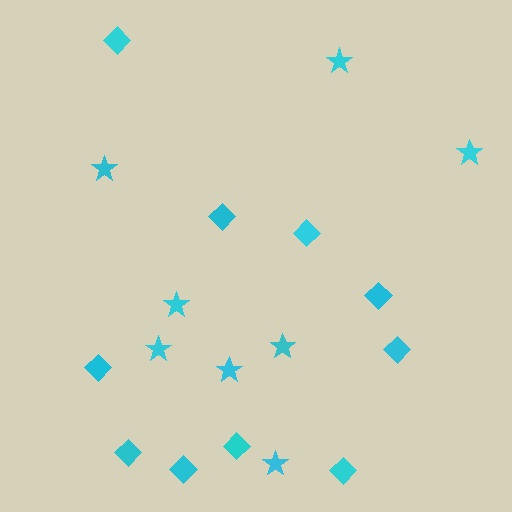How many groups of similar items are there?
There are 2 groups: one group of diamonds (10) and one group of stars (8).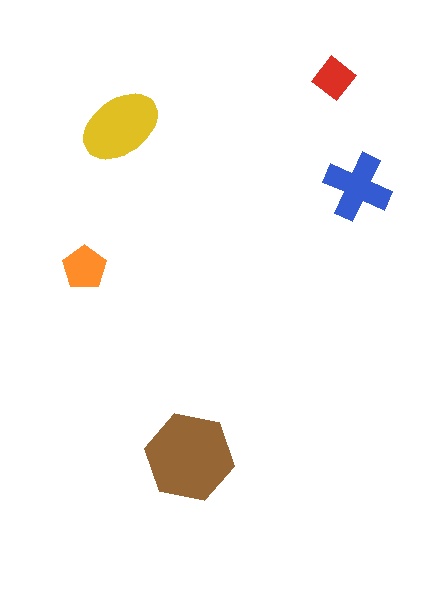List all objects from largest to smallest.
The brown hexagon, the yellow ellipse, the blue cross, the orange pentagon, the red diamond.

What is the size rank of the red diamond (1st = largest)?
5th.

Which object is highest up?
The red diamond is topmost.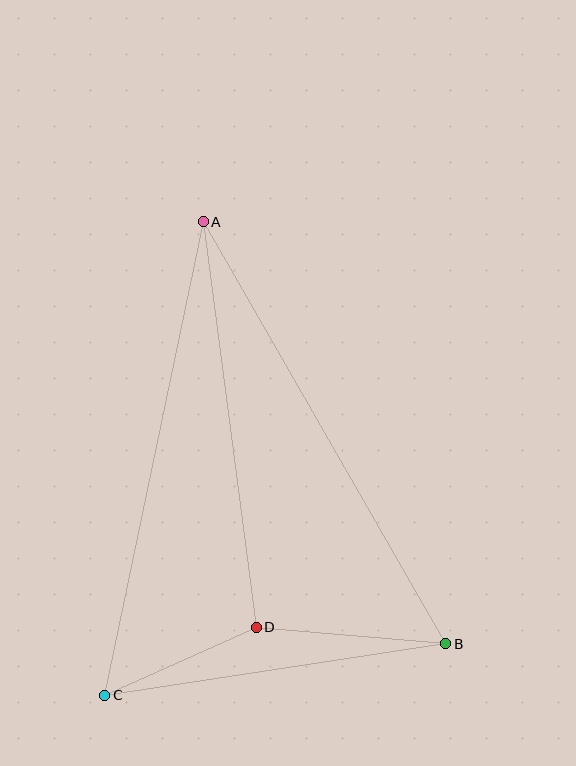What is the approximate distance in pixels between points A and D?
The distance between A and D is approximately 409 pixels.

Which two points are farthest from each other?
Points A and B are farthest from each other.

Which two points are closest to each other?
Points C and D are closest to each other.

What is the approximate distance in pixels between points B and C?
The distance between B and C is approximately 345 pixels.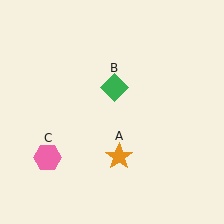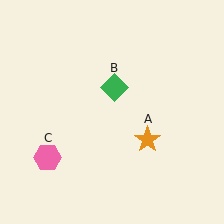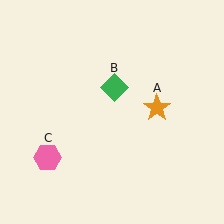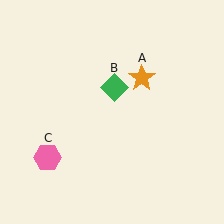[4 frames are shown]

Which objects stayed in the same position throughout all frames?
Green diamond (object B) and pink hexagon (object C) remained stationary.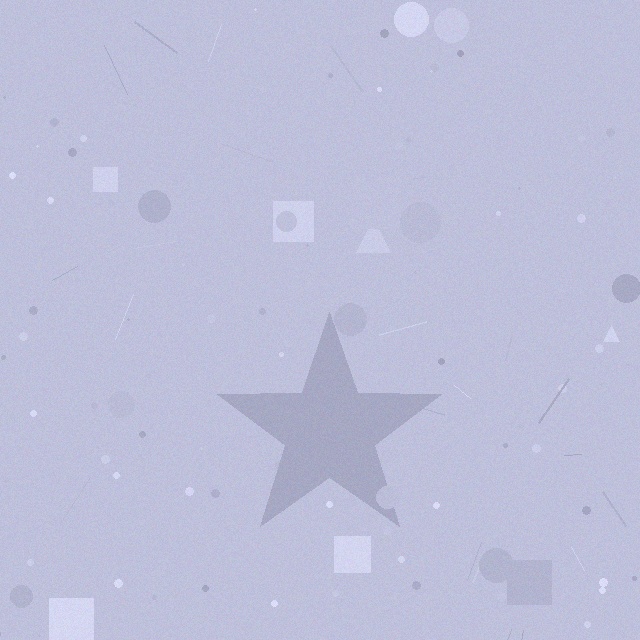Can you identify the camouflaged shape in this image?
The camouflaged shape is a star.